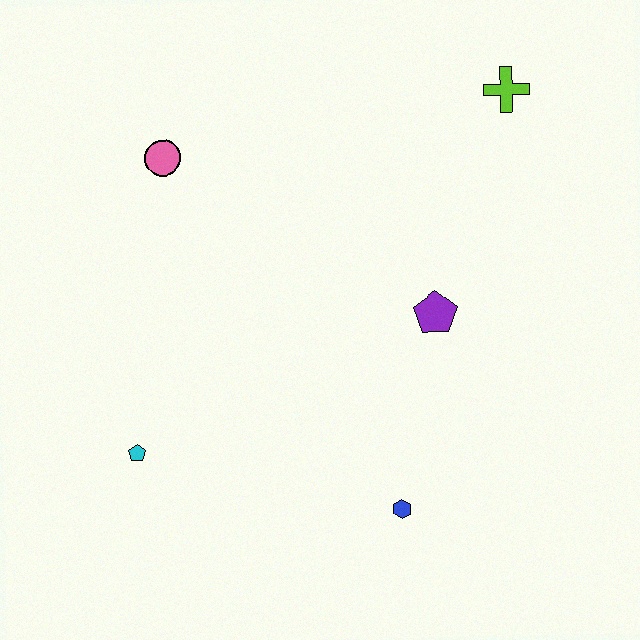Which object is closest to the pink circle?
The cyan pentagon is closest to the pink circle.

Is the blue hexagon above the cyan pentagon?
No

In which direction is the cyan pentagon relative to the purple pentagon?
The cyan pentagon is to the left of the purple pentagon.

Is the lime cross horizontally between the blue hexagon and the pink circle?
No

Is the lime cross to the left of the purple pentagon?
No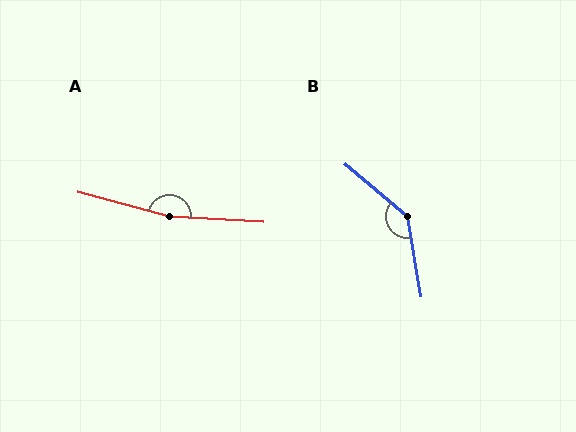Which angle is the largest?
A, at approximately 169 degrees.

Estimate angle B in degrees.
Approximately 140 degrees.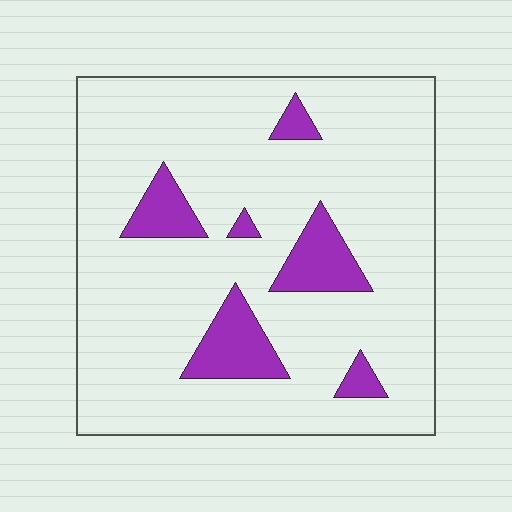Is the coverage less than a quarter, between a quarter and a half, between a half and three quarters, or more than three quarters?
Less than a quarter.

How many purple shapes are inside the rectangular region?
6.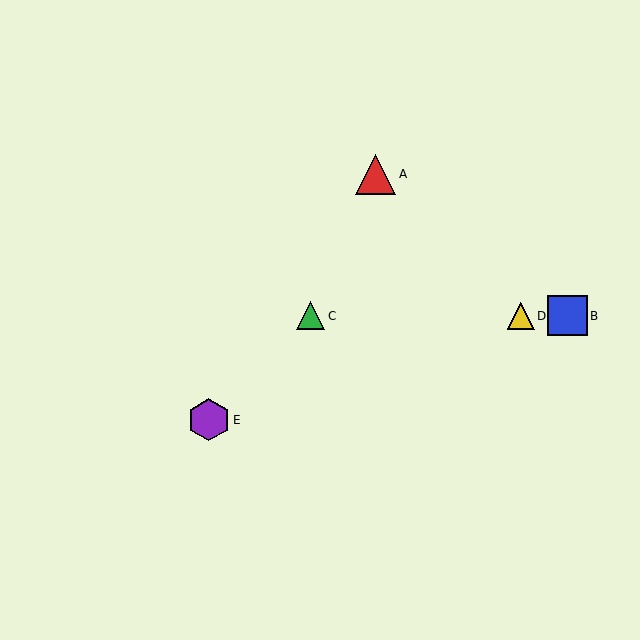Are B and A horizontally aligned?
No, B is at y≈316 and A is at y≈174.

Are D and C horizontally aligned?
Yes, both are at y≈316.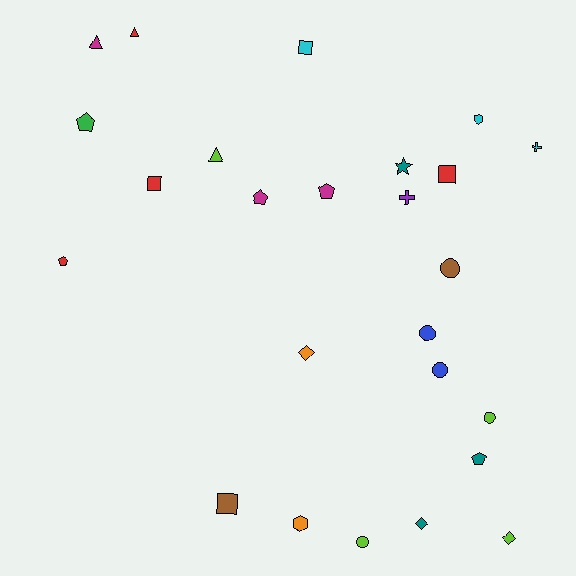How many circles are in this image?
There are 5 circles.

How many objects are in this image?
There are 25 objects.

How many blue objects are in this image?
There are 2 blue objects.